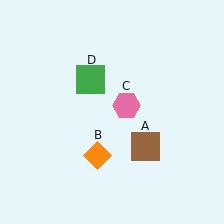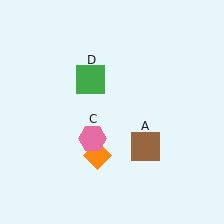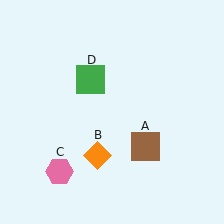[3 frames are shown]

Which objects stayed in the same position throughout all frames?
Brown square (object A) and orange diamond (object B) and green square (object D) remained stationary.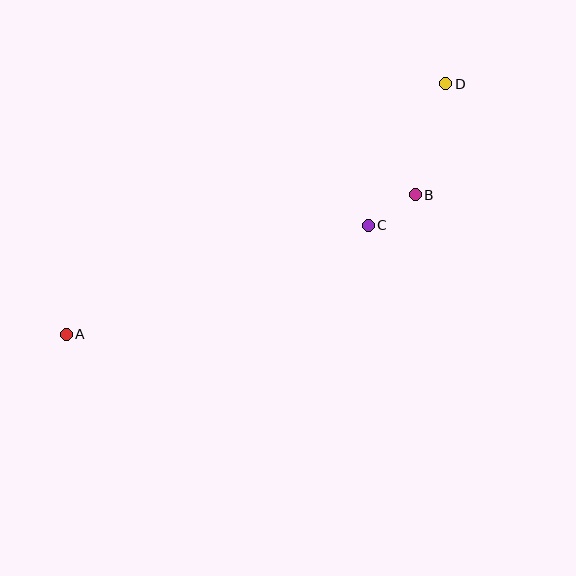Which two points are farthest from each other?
Points A and D are farthest from each other.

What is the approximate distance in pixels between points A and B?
The distance between A and B is approximately 376 pixels.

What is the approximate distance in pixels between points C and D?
The distance between C and D is approximately 161 pixels.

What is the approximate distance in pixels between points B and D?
The distance between B and D is approximately 115 pixels.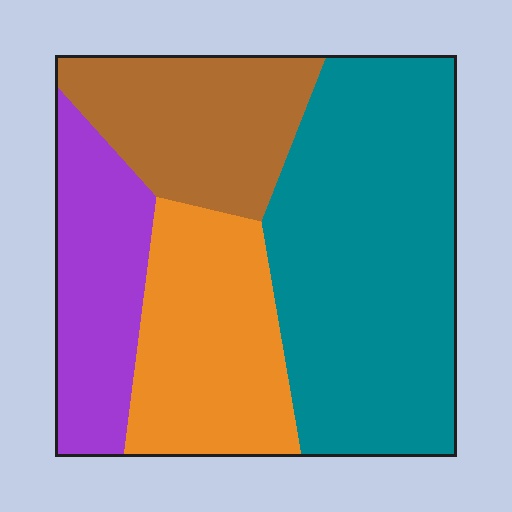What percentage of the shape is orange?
Orange covers 22% of the shape.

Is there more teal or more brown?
Teal.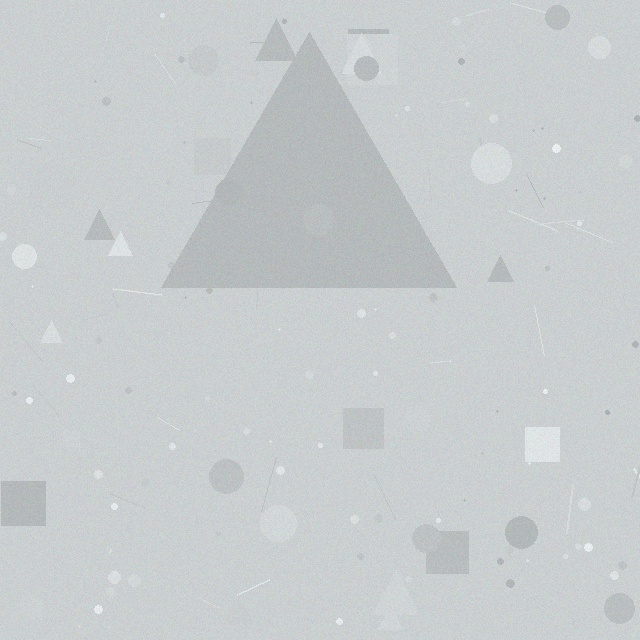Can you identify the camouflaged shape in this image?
The camouflaged shape is a triangle.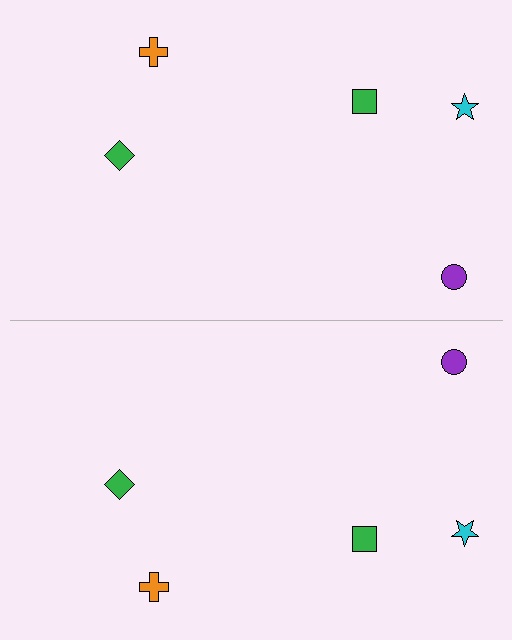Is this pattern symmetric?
Yes, this pattern has bilateral (reflection) symmetry.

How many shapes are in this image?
There are 10 shapes in this image.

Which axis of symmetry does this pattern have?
The pattern has a horizontal axis of symmetry running through the center of the image.